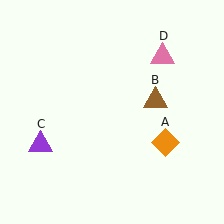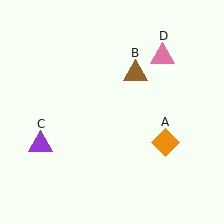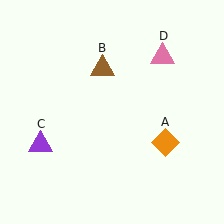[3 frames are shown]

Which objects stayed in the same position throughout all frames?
Orange diamond (object A) and purple triangle (object C) and pink triangle (object D) remained stationary.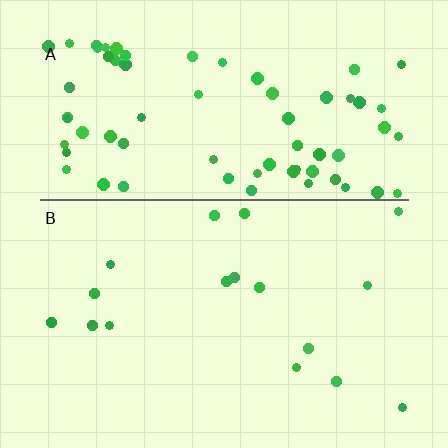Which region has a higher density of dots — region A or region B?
A (the top).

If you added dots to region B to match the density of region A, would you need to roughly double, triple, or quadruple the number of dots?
Approximately quadruple.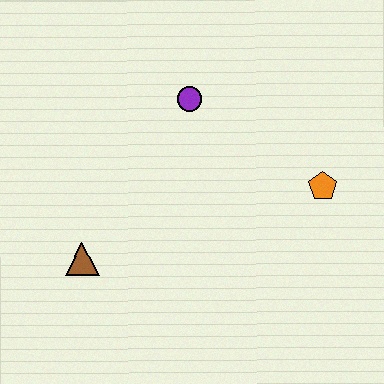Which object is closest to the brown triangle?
The purple circle is closest to the brown triangle.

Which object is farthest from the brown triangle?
The orange pentagon is farthest from the brown triangle.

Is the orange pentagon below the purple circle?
Yes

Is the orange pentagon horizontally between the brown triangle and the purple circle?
No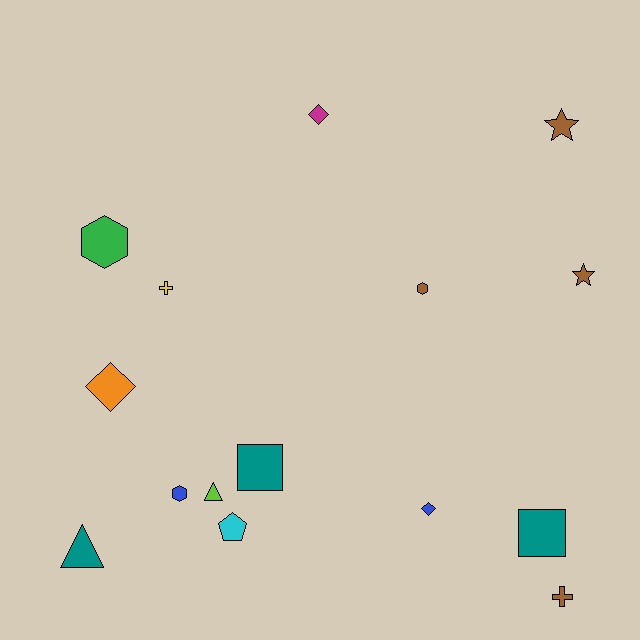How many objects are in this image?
There are 15 objects.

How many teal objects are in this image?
There are 3 teal objects.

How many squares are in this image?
There are 2 squares.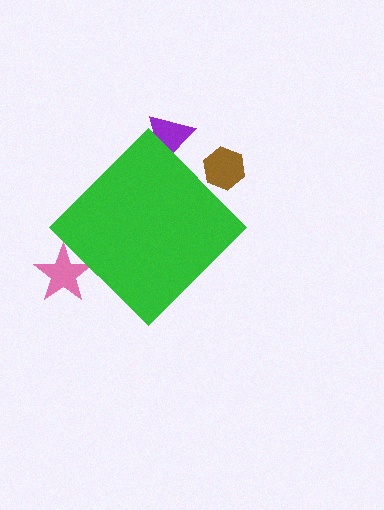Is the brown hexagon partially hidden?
Yes, the brown hexagon is partially hidden behind the green diamond.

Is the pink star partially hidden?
Yes, the pink star is partially hidden behind the green diamond.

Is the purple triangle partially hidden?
Yes, the purple triangle is partially hidden behind the green diamond.